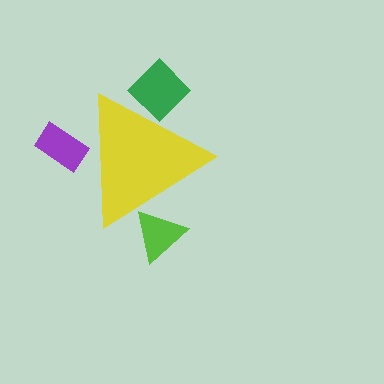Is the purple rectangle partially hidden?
Yes, the purple rectangle is partially hidden behind the yellow triangle.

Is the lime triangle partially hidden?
Yes, the lime triangle is partially hidden behind the yellow triangle.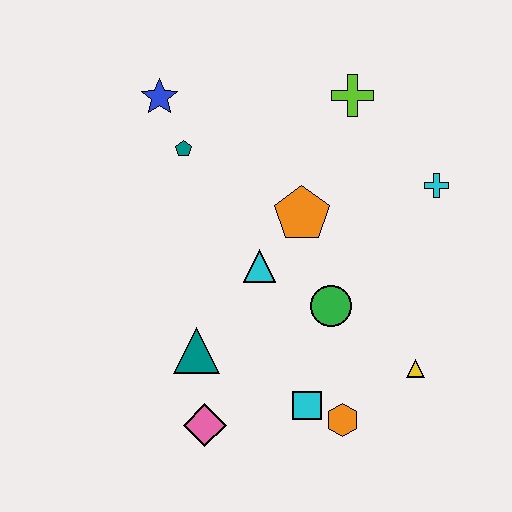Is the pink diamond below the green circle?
Yes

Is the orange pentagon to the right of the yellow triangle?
No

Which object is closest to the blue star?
The teal pentagon is closest to the blue star.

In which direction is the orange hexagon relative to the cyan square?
The orange hexagon is to the right of the cyan square.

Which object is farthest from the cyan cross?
The pink diamond is farthest from the cyan cross.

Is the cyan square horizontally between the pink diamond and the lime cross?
Yes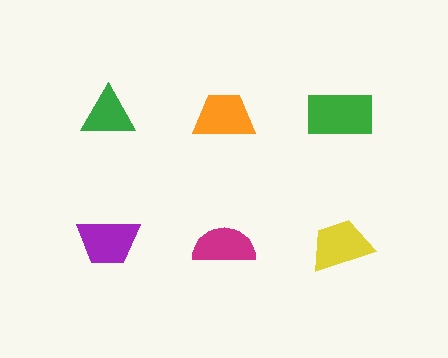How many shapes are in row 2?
3 shapes.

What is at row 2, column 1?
A purple trapezoid.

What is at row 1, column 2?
An orange trapezoid.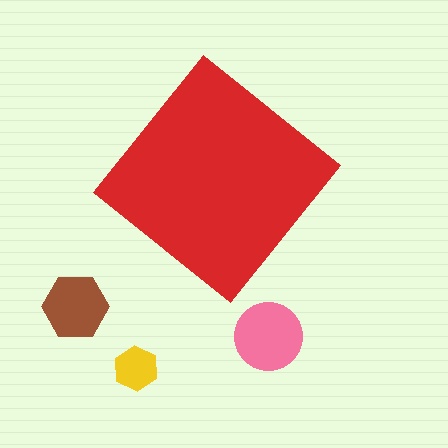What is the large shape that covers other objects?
A red diamond.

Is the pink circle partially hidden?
No, the pink circle is fully visible.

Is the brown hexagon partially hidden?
No, the brown hexagon is fully visible.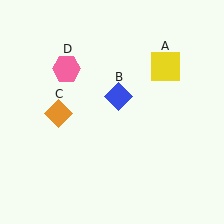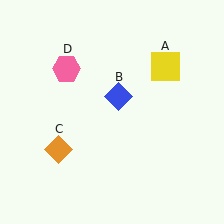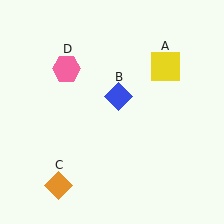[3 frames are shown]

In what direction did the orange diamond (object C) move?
The orange diamond (object C) moved down.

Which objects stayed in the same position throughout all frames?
Yellow square (object A) and blue diamond (object B) and pink hexagon (object D) remained stationary.